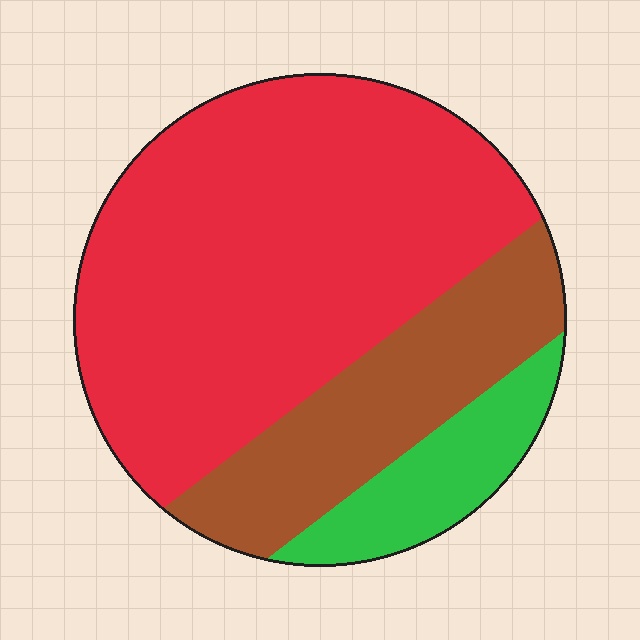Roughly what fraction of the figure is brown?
Brown takes up less than a quarter of the figure.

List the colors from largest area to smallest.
From largest to smallest: red, brown, green.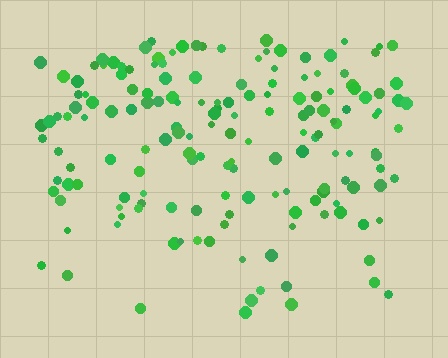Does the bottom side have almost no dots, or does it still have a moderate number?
Still a moderate number, just noticeably fewer than the top.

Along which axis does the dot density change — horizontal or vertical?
Vertical.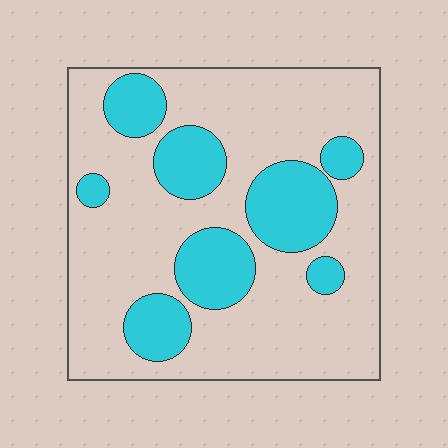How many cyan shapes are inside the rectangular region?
8.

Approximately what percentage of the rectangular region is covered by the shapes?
Approximately 25%.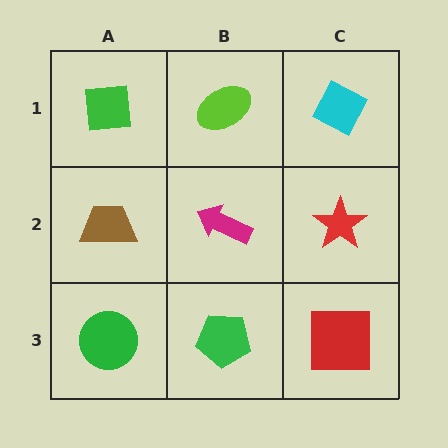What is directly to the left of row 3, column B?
A green circle.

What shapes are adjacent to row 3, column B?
A magenta arrow (row 2, column B), a green circle (row 3, column A), a red square (row 3, column C).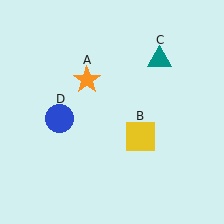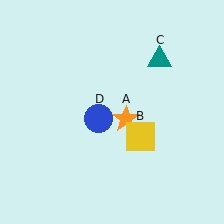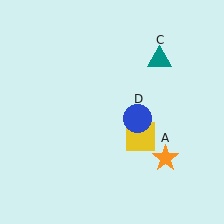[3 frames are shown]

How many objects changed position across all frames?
2 objects changed position: orange star (object A), blue circle (object D).